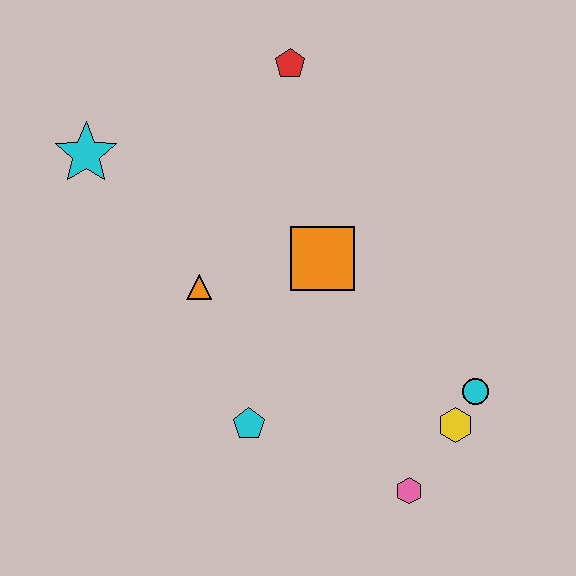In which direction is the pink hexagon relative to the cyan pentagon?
The pink hexagon is to the right of the cyan pentagon.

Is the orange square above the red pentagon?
No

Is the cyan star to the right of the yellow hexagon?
No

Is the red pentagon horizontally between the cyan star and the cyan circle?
Yes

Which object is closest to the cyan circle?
The yellow hexagon is closest to the cyan circle.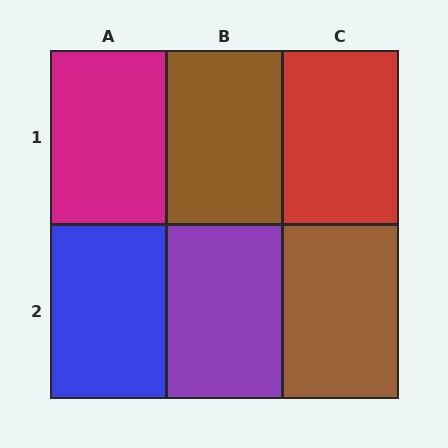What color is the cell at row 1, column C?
Red.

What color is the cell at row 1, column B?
Brown.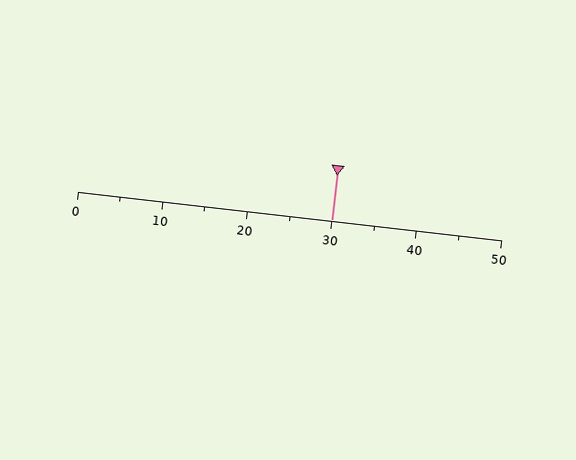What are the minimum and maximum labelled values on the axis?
The axis runs from 0 to 50.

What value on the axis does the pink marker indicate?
The marker indicates approximately 30.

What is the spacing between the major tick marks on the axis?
The major ticks are spaced 10 apart.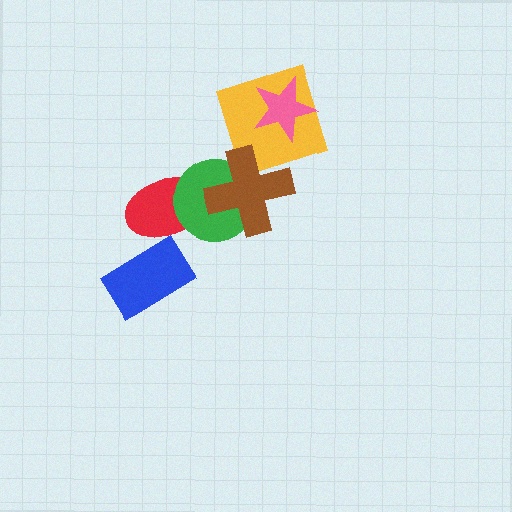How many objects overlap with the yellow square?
2 objects overlap with the yellow square.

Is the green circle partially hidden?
Yes, it is partially covered by another shape.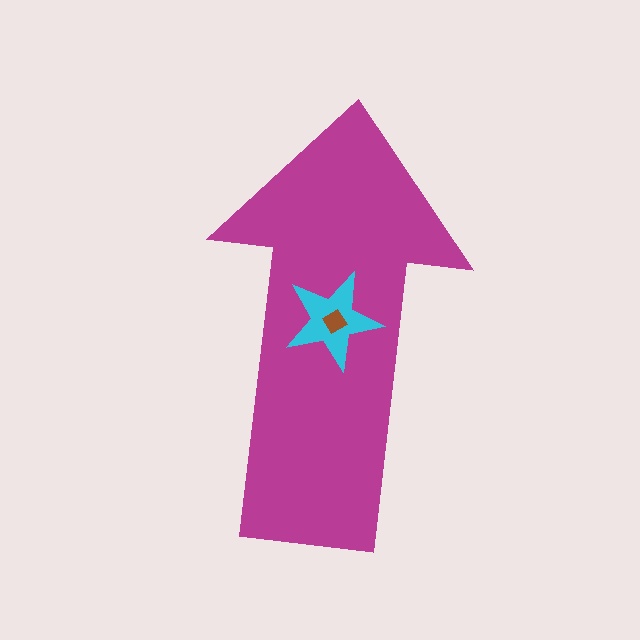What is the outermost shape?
The magenta arrow.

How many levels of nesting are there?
3.